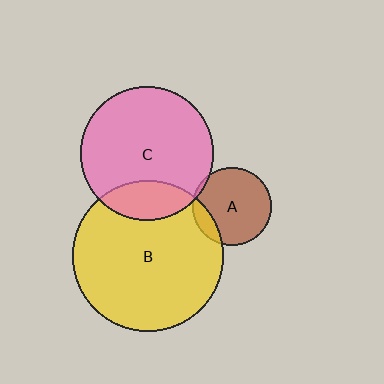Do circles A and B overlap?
Yes.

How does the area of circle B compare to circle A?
Approximately 3.7 times.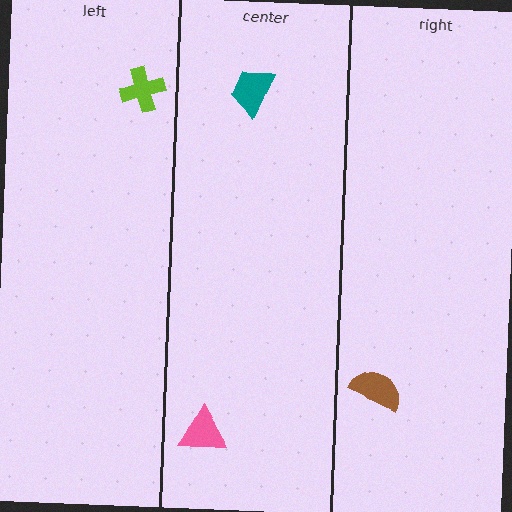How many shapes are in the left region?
1.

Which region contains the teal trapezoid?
The center region.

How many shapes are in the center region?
2.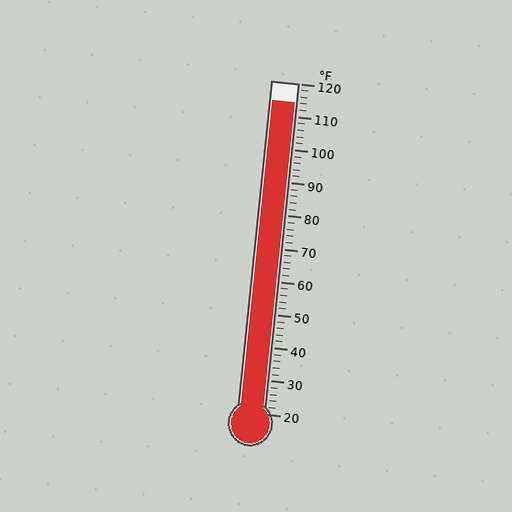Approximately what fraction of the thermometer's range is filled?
The thermometer is filled to approximately 95% of its range.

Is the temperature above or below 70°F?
The temperature is above 70°F.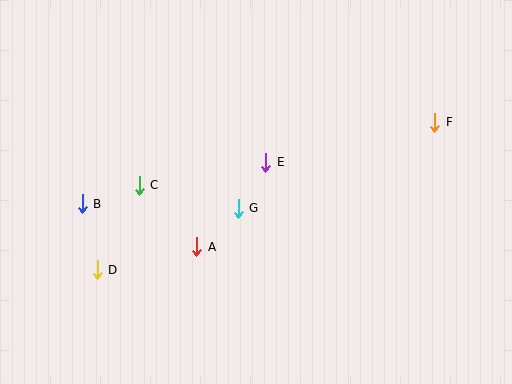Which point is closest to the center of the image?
Point G at (238, 208) is closest to the center.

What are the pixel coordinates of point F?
Point F is at (435, 122).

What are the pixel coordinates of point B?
Point B is at (82, 204).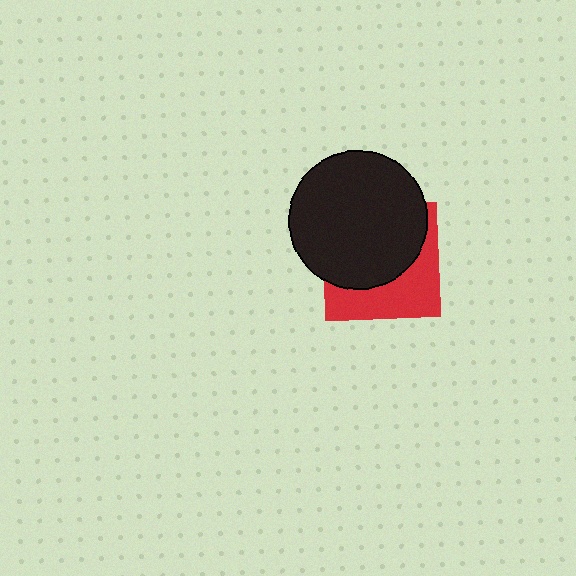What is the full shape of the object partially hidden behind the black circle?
The partially hidden object is a red square.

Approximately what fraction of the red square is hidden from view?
Roughly 59% of the red square is hidden behind the black circle.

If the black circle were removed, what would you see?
You would see the complete red square.